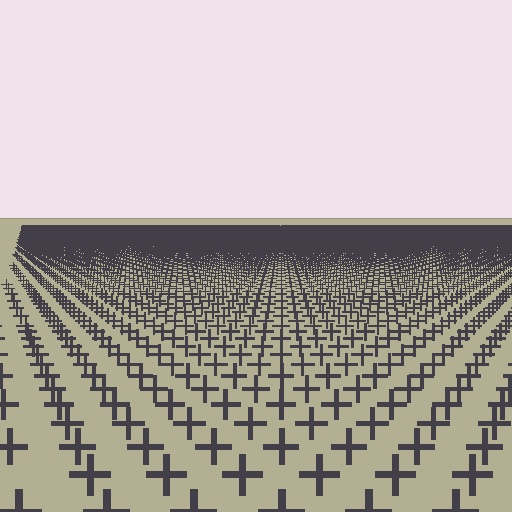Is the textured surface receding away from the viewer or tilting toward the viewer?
The surface is receding away from the viewer. Texture elements get smaller and denser toward the top.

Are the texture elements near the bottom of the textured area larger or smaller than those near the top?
Larger. Near the bottom, elements are closer to the viewer and appear at a bigger on-screen size.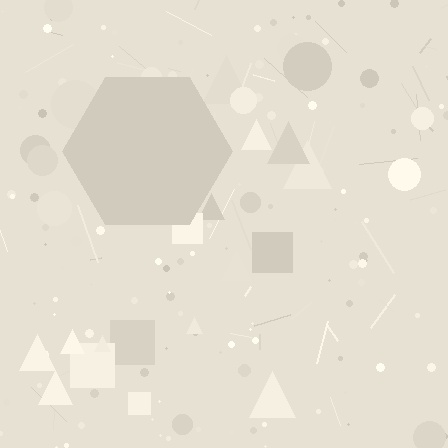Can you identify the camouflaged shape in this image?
The camouflaged shape is a hexagon.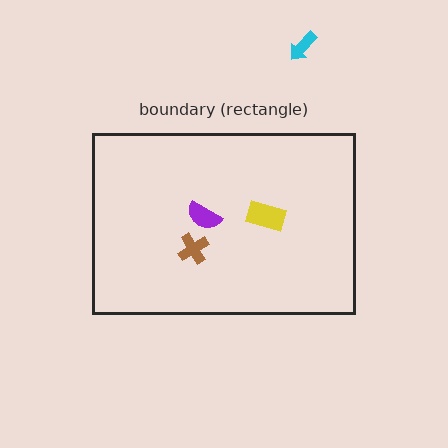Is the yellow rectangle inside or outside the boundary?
Inside.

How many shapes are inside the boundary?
3 inside, 1 outside.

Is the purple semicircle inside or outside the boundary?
Inside.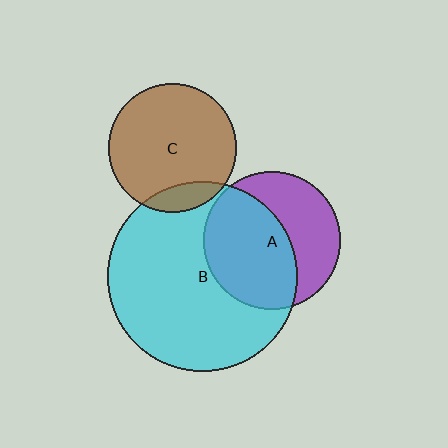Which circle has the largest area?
Circle B (cyan).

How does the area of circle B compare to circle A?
Approximately 1.9 times.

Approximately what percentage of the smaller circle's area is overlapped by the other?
Approximately 60%.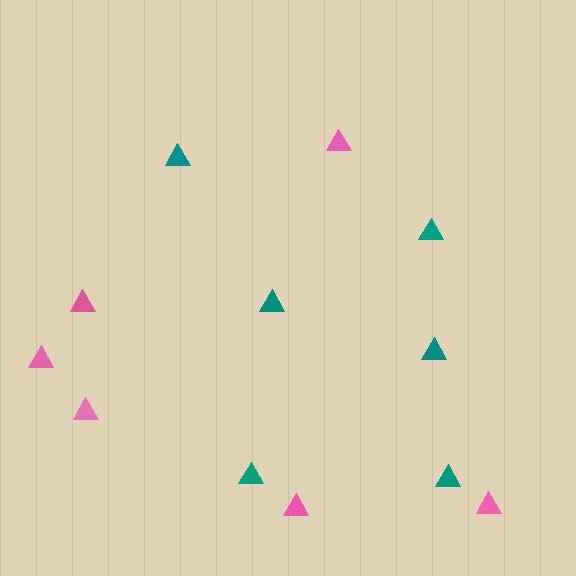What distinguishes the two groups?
There are 2 groups: one group of teal triangles (6) and one group of pink triangles (6).